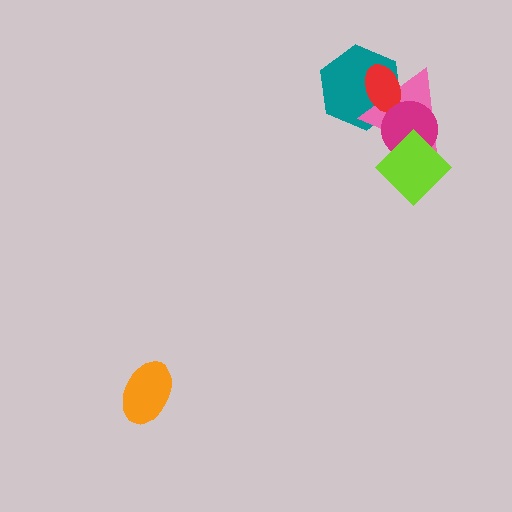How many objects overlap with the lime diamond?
2 objects overlap with the lime diamond.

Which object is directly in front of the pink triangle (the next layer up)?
The red ellipse is directly in front of the pink triangle.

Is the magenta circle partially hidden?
Yes, it is partially covered by another shape.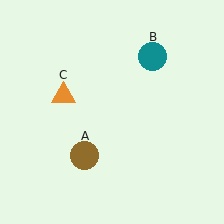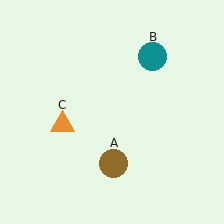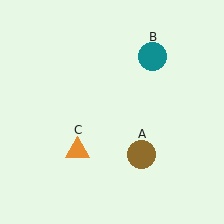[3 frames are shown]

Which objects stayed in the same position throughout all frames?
Teal circle (object B) remained stationary.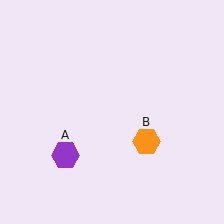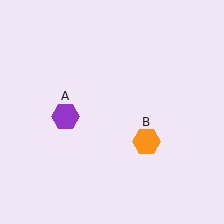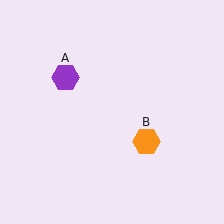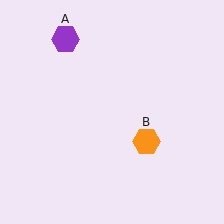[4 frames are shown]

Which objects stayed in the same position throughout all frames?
Orange hexagon (object B) remained stationary.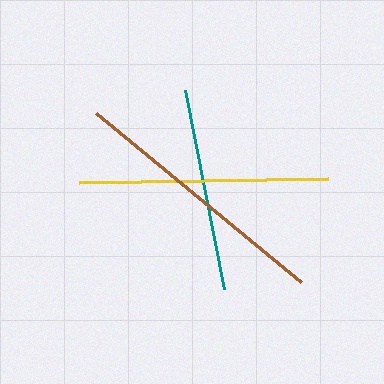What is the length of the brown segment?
The brown segment is approximately 265 pixels long.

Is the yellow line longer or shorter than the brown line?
The brown line is longer than the yellow line.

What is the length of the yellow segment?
The yellow segment is approximately 249 pixels long.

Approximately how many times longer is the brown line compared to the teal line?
The brown line is approximately 1.3 times the length of the teal line.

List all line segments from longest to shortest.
From longest to shortest: brown, yellow, teal.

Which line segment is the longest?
The brown line is the longest at approximately 265 pixels.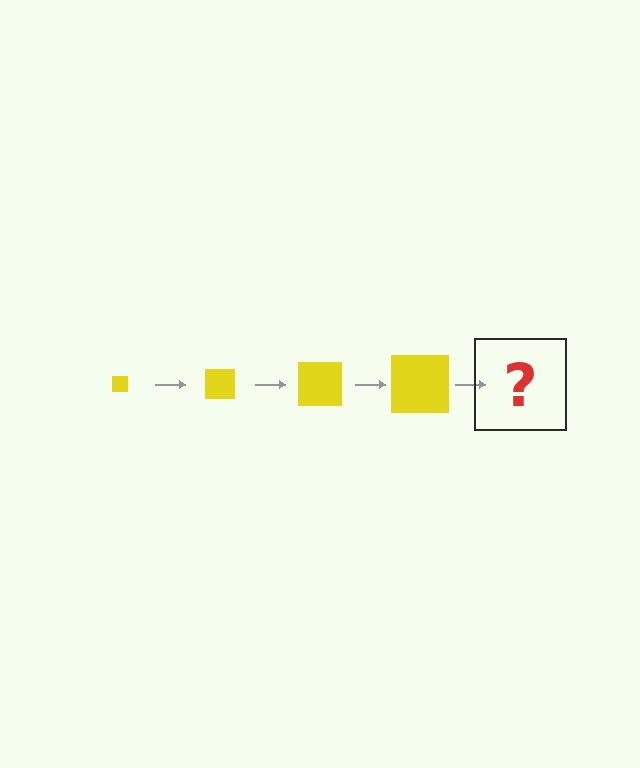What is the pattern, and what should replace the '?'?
The pattern is that the square gets progressively larger each step. The '?' should be a yellow square, larger than the previous one.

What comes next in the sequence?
The next element should be a yellow square, larger than the previous one.